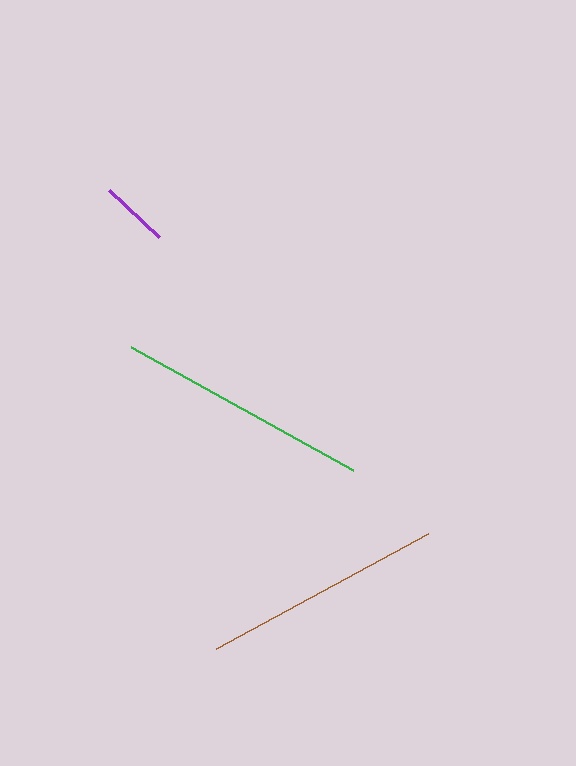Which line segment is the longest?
The green line is the longest at approximately 254 pixels.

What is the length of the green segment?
The green segment is approximately 254 pixels long.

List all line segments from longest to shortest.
From longest to shortest: green, brown, purple.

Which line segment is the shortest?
The purple line is the shortest at approximately 69 pixels.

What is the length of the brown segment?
The brown segment is approximately 242 pixels long.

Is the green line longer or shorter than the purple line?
The green line is longer than the purple line.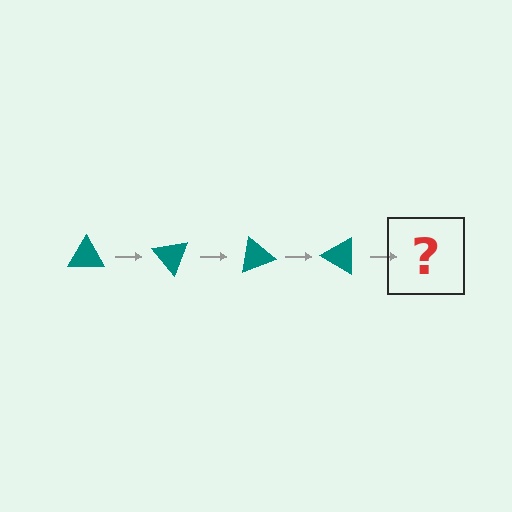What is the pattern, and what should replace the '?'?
The pattern is that the triangle rotates 50 degrees each step. The '?' should be a teal triangle rotated 200 degrees.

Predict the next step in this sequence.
The next step is a teal triangle rotated 200 degrees.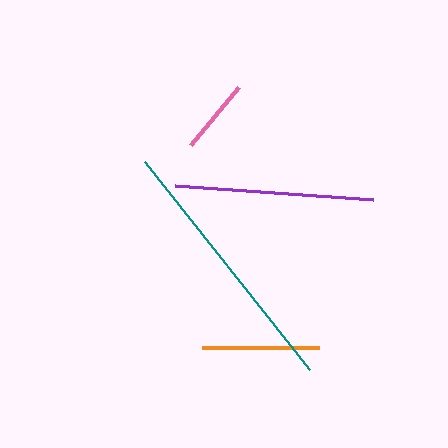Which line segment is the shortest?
The pink line is the shortest at approximately 74 pixels.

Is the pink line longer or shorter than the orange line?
The orange line is longer than the pink line.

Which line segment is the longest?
The teal line is the longest at approximately 265 pixels.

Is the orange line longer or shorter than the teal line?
The teal line is longer than the orange line.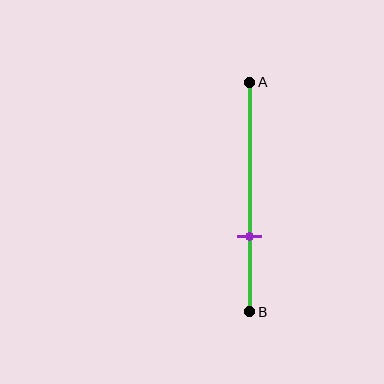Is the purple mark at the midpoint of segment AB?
No, the mark is at about 65% from A, not at the 50% midpoint.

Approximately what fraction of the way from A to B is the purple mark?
The purple mark is approximately 65% of the way from A to B.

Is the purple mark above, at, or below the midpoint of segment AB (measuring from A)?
The purple mark is below the midpoint of segment AB.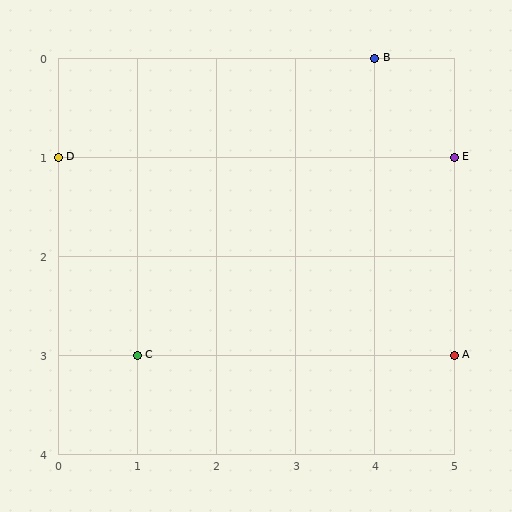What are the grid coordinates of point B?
Point B is at grid coordinates (4, 0).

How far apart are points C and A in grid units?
Points C and A are 4 columns apart.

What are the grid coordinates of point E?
Point E is at grid coordinates (5, 1).